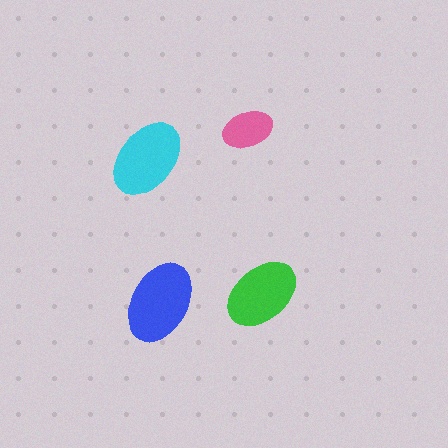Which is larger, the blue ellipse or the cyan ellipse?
The blue one.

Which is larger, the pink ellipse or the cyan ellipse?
The cyan one.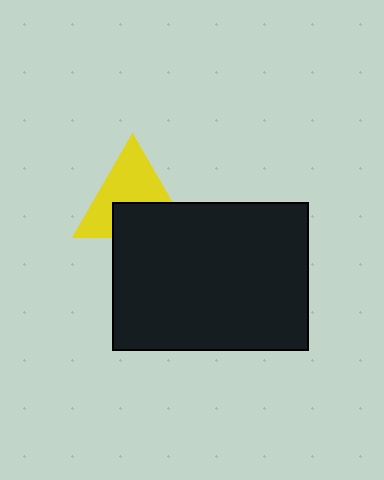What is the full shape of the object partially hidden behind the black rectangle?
The partially hidden object is a yellow triangle.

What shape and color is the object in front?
The object in front is a black rectangle.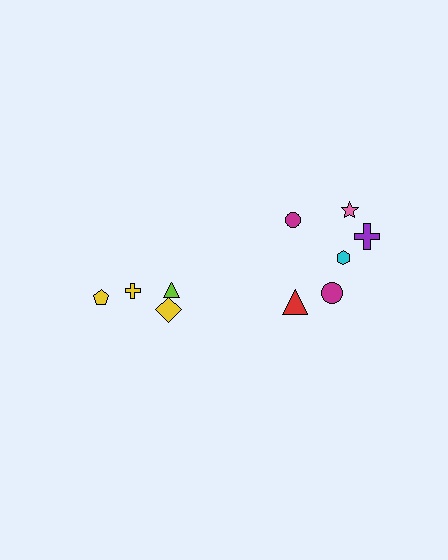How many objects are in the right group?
There are 6 objects.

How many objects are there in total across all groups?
There are 10 objects.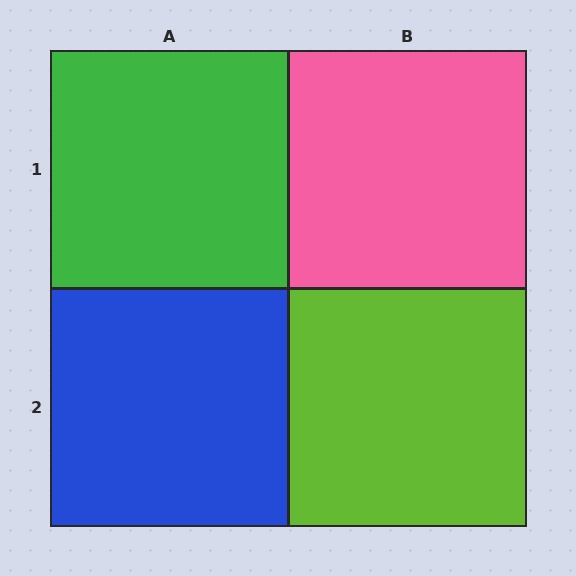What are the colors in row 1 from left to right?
Green, pink.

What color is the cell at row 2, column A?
Blue.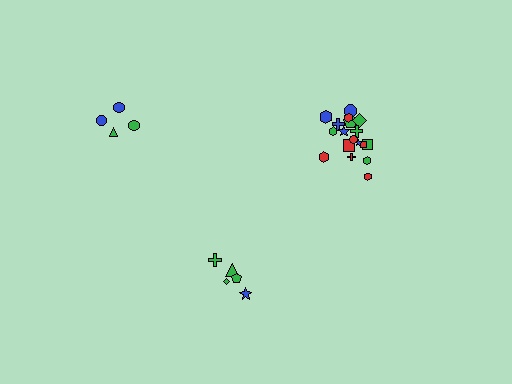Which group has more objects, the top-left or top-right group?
The top-right group.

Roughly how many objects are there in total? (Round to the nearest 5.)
Roughly 25 objects in total.